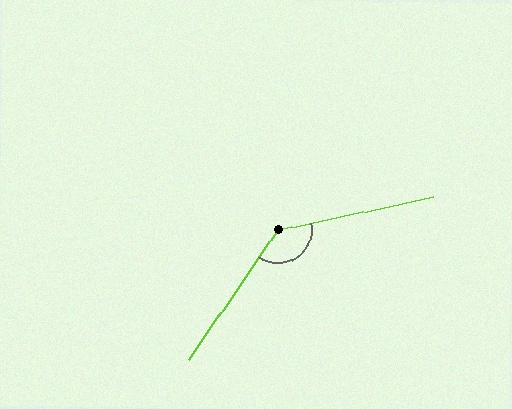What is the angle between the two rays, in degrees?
Approximately 136 degrees.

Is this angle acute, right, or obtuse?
It is obtuse.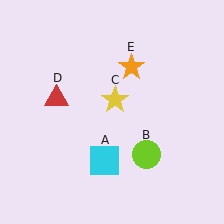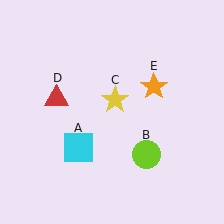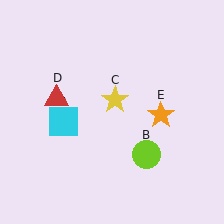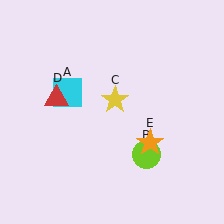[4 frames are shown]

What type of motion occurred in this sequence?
The cyan square (object A), orange star (object E) rotated clockwise around the center of the scene.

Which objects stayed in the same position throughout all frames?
Lime circle (object B) and yellow star (object C) and red triangle (object D) remained stationary.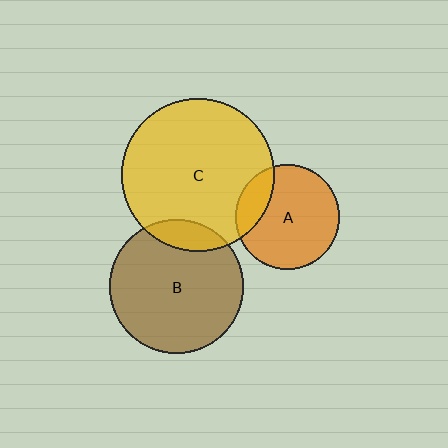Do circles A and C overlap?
Yes.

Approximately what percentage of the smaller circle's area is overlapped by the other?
Approximately 20%.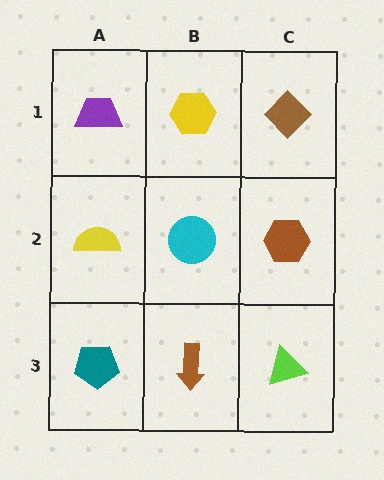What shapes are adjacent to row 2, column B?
A yellow hexagon (row 1, column B), a brown arrow (row 3, column B), a yellow semicircle (row 2, column A), a brown hexagon (row 2, column C).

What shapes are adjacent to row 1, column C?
A brown hexagon (row 2, column C), a yellow hexagon (row 1, column B).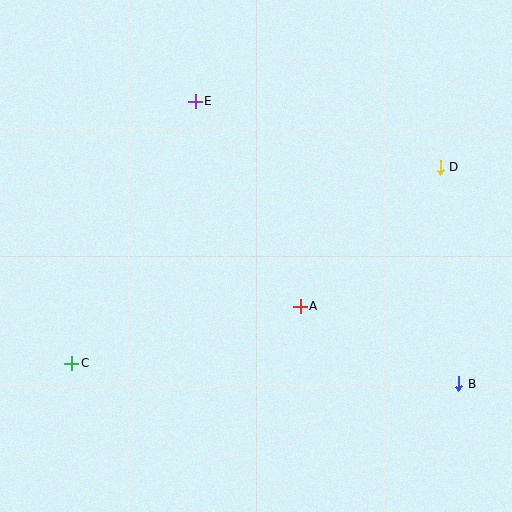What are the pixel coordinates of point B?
Point B is at (459, 384).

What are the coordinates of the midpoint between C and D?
The midpoint between C and D is at (256, 265).